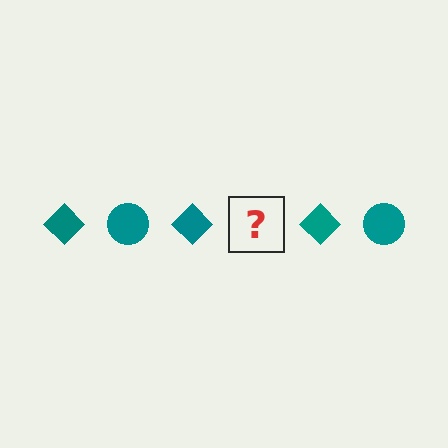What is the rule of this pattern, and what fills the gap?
The rule is that the pattern cycles through diamond, circle shapes in teal. The gap should be filled with a teal circle.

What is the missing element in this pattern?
The missing element is a teal circle.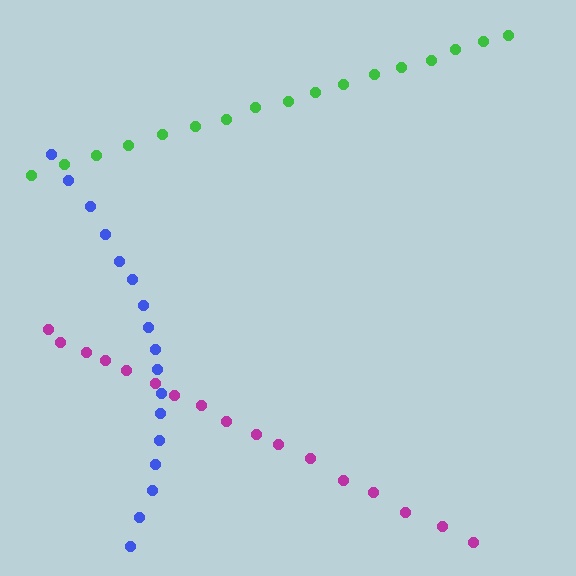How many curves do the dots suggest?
There are 3 distinct paths.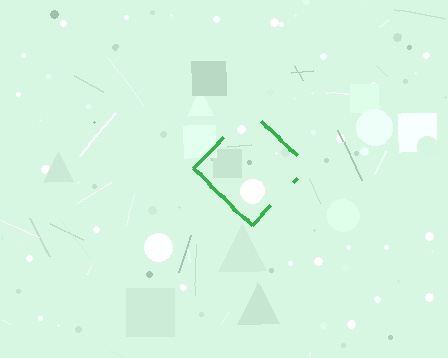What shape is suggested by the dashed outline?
The dashed outline suggests a diamond.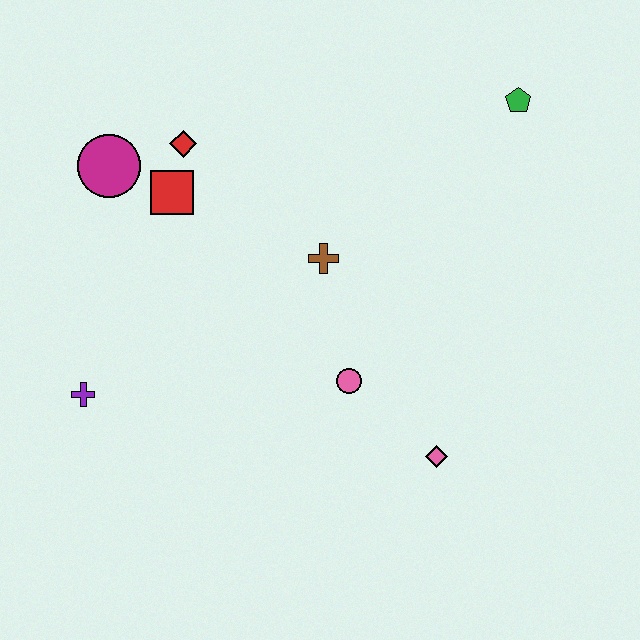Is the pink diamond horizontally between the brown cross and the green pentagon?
Yes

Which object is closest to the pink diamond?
The pink circle is closest to the pink diamond.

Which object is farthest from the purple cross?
The green pentagon is farthest from the purple cross.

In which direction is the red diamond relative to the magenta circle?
The red diamond is to the right of the magenta circle.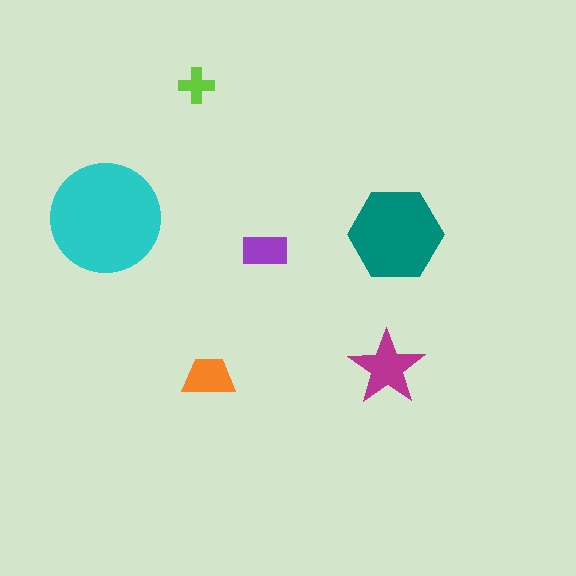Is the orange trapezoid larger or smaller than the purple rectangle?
Larger.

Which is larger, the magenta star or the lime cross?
The magenta star.